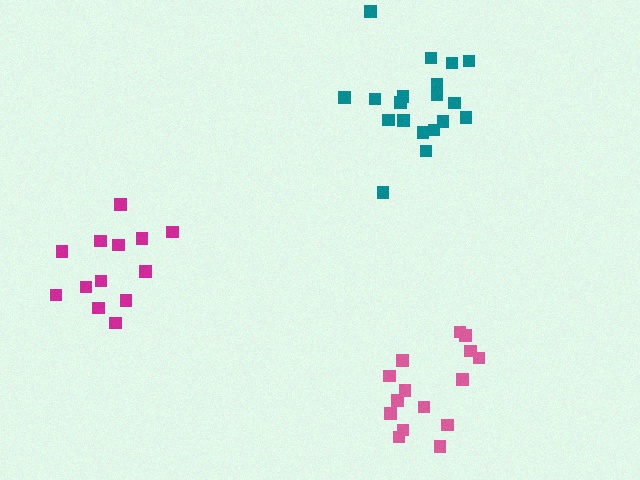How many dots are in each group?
Group 1: 15 dots, Group 2: 19 dots, Group 3: 13 dots (47 total).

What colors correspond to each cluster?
The clusters are colored: pink, teal, magenta.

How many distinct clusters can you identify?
There are 3 distinct clusters.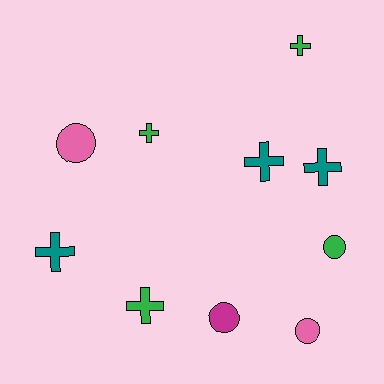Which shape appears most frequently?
Cross, with 6 objects.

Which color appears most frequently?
Green, with 4 objects.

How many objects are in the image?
There are 10 objects.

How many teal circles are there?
There are no teal circles.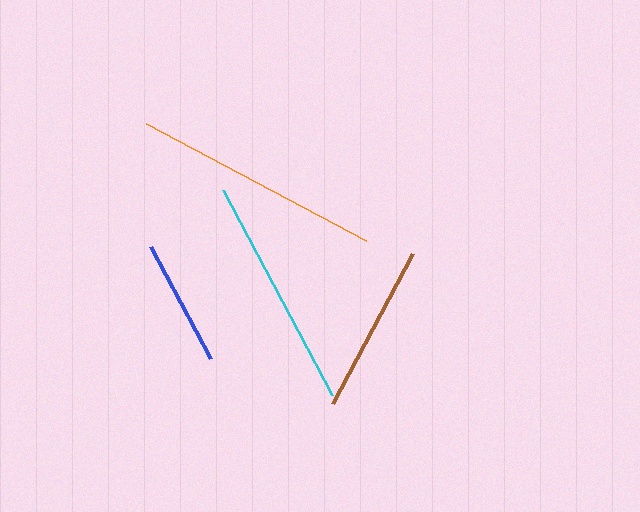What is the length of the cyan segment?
The cyan segment is approximately 233 pixels long.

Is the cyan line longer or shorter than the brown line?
The cyan line is longer than the brown line.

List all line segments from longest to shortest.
From longest to shortest: orange, cyan, brown, blue.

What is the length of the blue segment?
The blue segment is approximately 128 pixels long.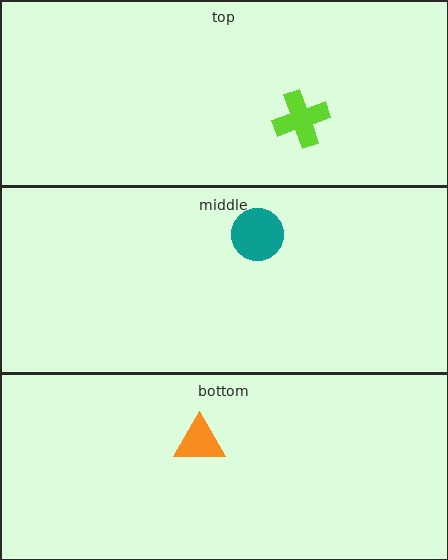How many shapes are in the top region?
1.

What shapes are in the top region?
The lime cross.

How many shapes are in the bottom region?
1.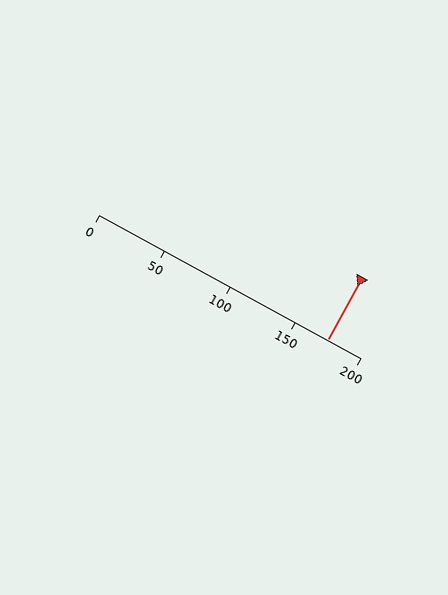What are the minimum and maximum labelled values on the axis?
The axis runs from 0 to 200.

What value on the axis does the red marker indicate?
The marker indicates approximately 175.